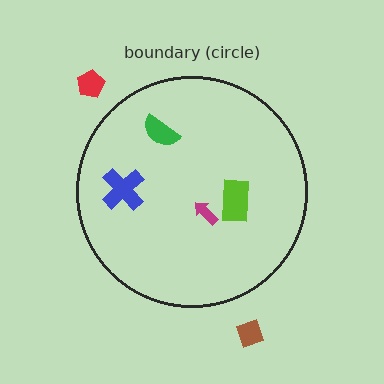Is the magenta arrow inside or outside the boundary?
Inside.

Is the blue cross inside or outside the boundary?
Inside.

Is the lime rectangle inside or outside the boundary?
Inside.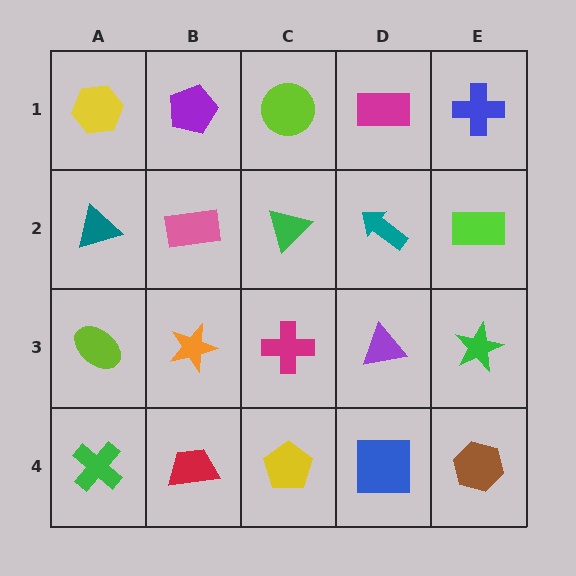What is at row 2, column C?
A green triangle.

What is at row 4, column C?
A yellow pentagon.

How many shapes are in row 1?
5 shapes.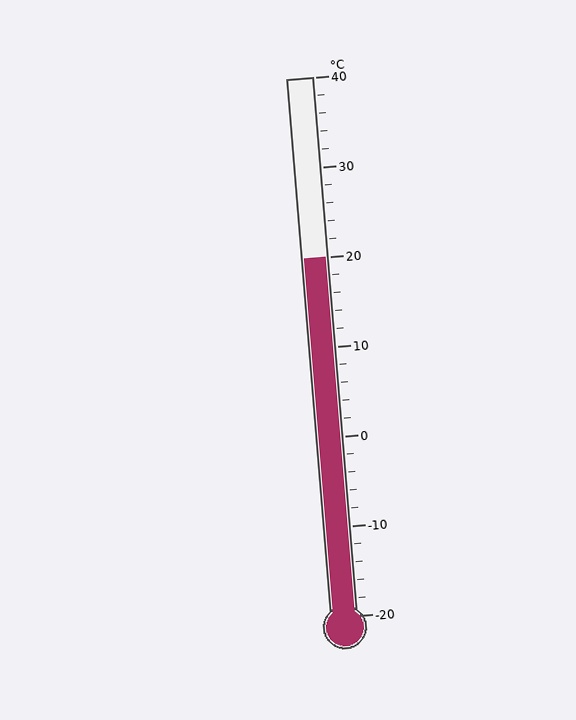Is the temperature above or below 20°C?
The temperature is at 20°C.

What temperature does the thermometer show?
The thermometer shows approximately 20°C.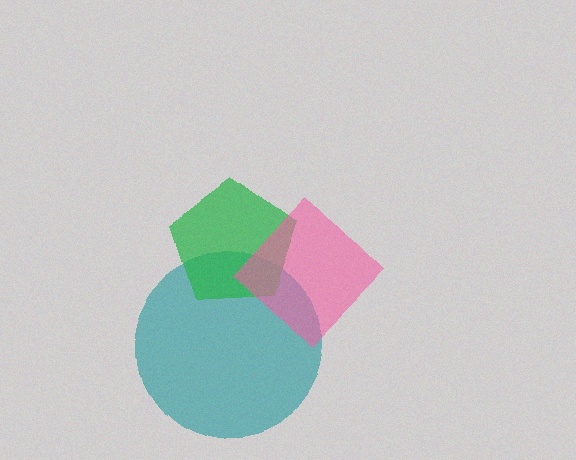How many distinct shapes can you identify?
There are 3 distinct shapes: a teal circle, a green pentagon, a pink diamond.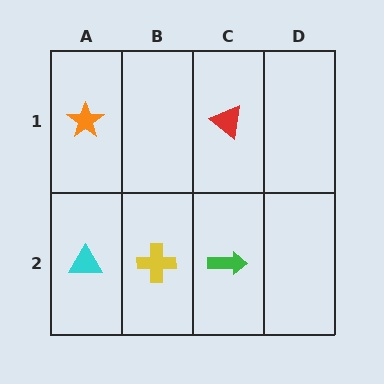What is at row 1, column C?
A red triangle.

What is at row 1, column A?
An orange star.